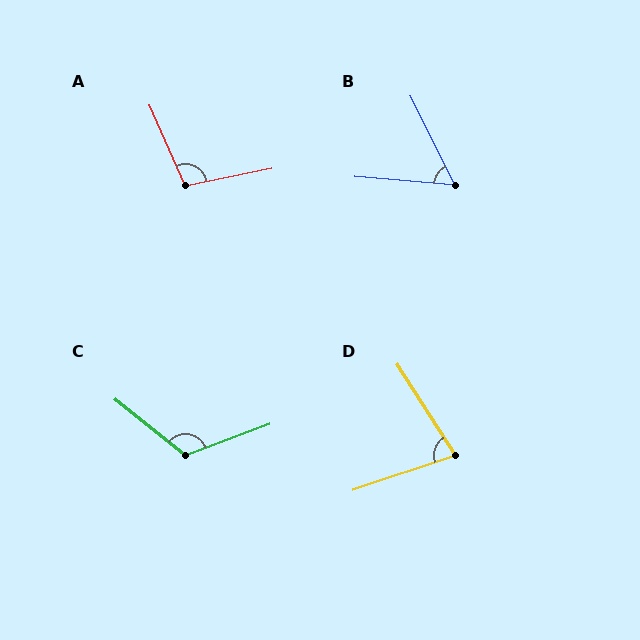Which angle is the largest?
C, at approximately 120 degrees.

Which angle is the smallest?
B, at approximately 59 degrees.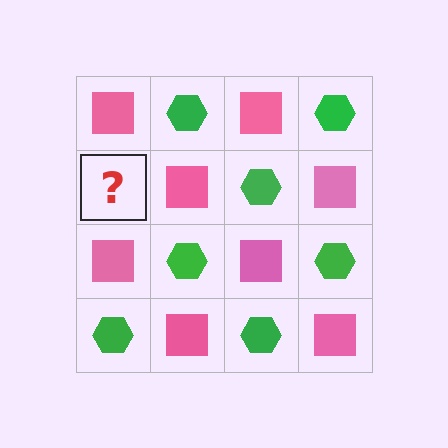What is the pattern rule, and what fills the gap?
The rule is that it alternates pink square and green hexagon in a checkerboard pattern. The gap should be filled with a green hexagon.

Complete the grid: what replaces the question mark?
The question mark should be replaced with a green hexagon.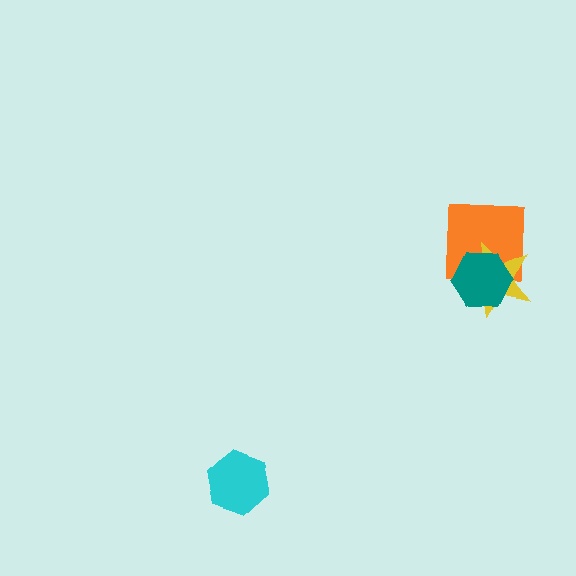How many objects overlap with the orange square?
2 objects overlap with the orange square.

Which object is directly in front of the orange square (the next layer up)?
The yellow star is directly in front of the orange square.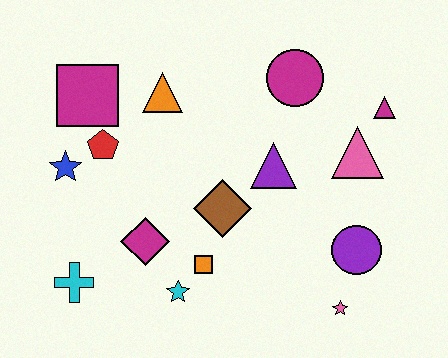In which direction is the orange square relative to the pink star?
The orange square is to the left of the pink star.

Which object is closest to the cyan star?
The orange square is closest to the cyan star.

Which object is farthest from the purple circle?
The magenta square is farthest from the purple circle.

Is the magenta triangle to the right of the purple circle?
Yes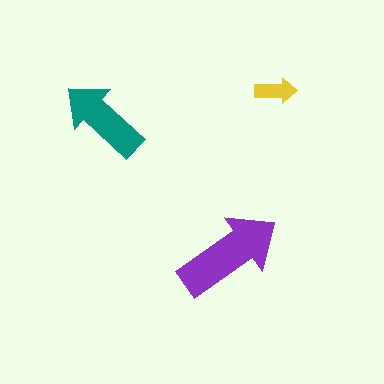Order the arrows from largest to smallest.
the purple one, the teal one, the yellow one.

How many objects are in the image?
There are 3 objects in the image.